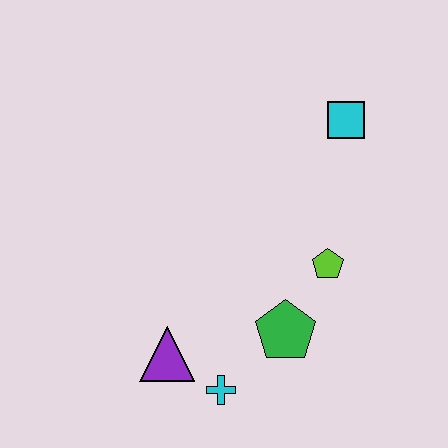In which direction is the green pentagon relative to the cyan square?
The green pentagon is below the cyan square.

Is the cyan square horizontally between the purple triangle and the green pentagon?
No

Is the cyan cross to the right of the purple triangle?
Yes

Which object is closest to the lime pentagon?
The green pentagon is closest to the lime pentagon.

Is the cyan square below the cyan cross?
No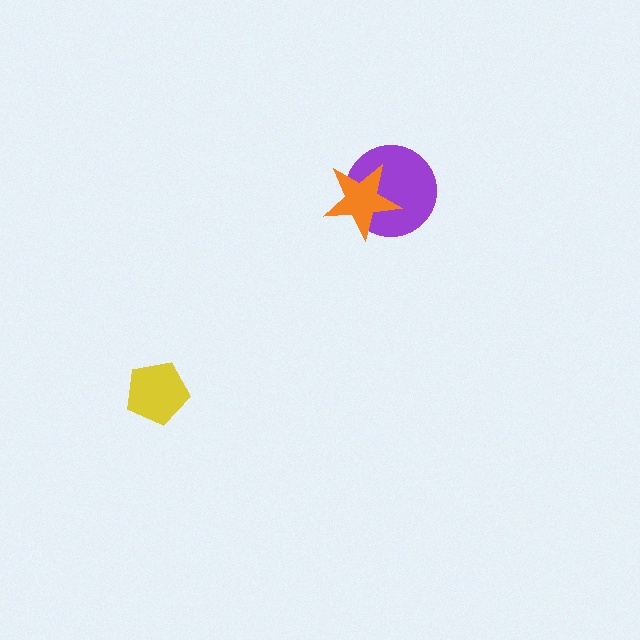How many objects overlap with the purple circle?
1 object overlaps with the purple circle.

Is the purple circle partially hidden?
Yes, it is partially covered by another shape.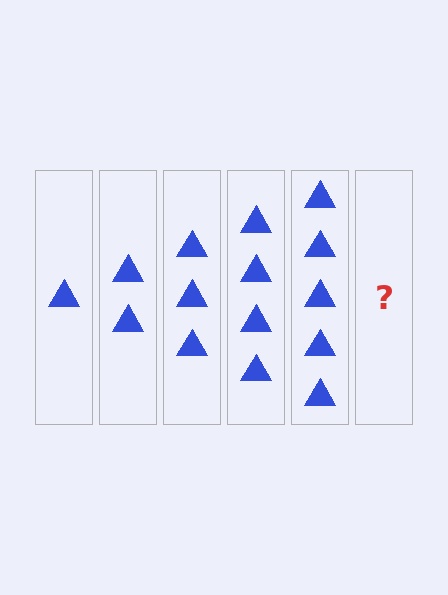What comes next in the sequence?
The next element should be 6 triangles.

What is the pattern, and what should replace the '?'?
The pattern is that each step adds one more triangle. The '?' should be 6 triangles.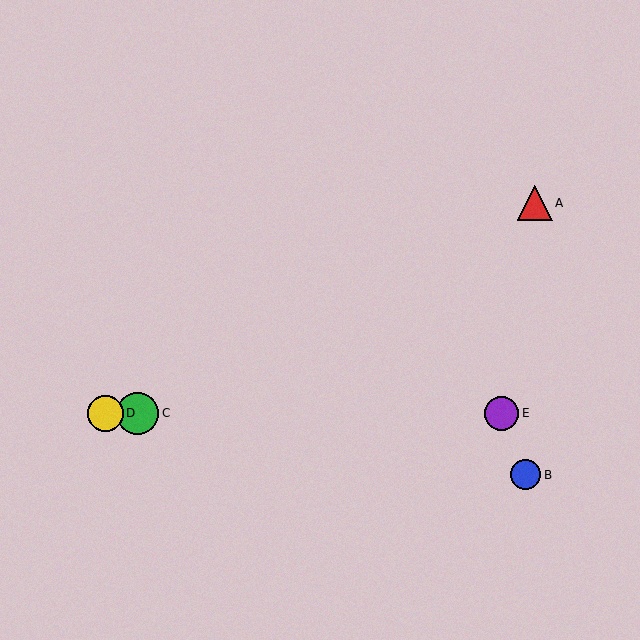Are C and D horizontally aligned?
Yes, both are at y≈413.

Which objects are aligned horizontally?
Objects C, D, E are aligned horizontally.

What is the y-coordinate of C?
Object C is at y≈413.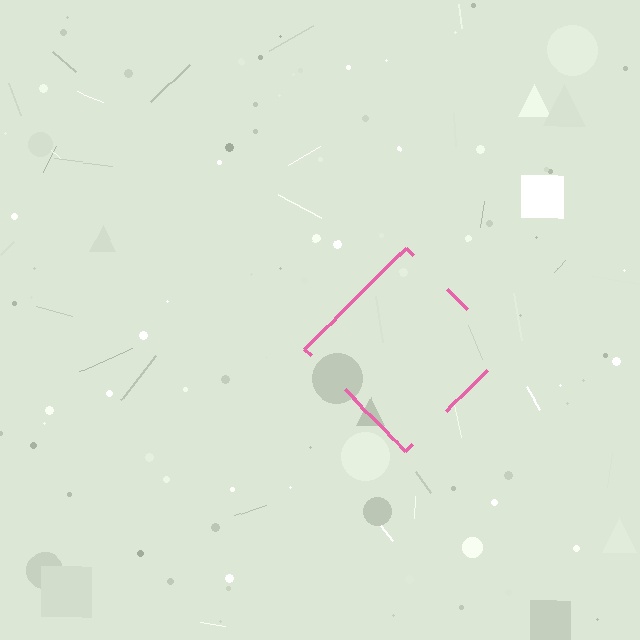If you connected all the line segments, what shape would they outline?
They would outline a diamond.